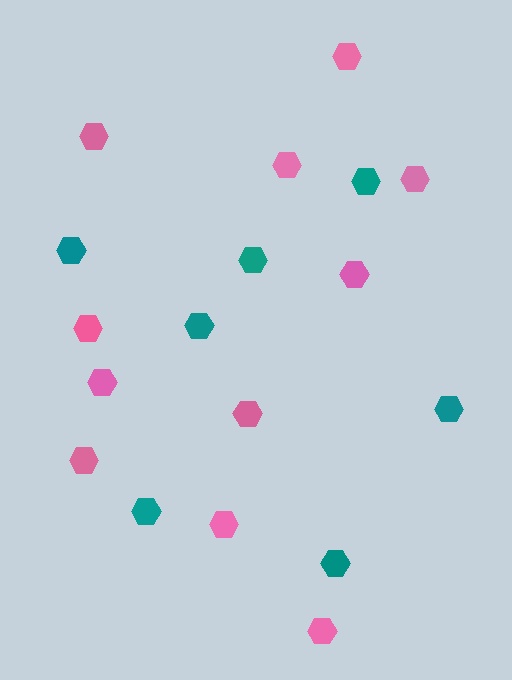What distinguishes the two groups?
There are 2 groups: one group of pink hexagons (11) and one group of teal hexagons (7).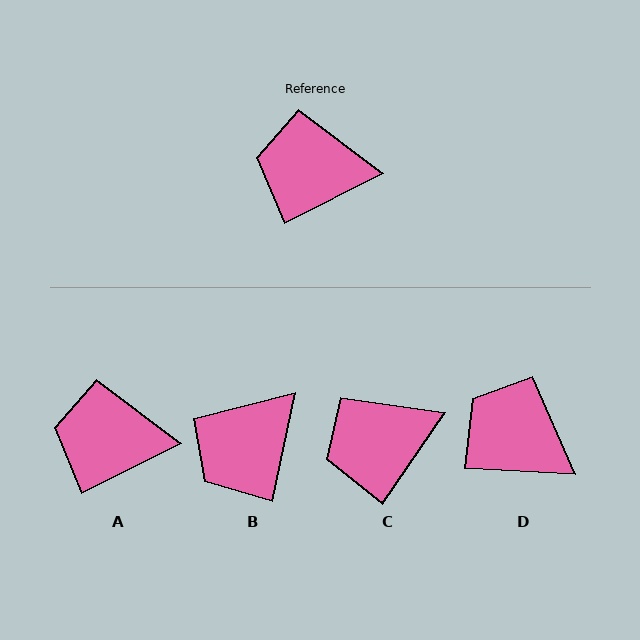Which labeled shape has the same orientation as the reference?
A.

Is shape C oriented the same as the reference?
No, it is off by about 29 degrees.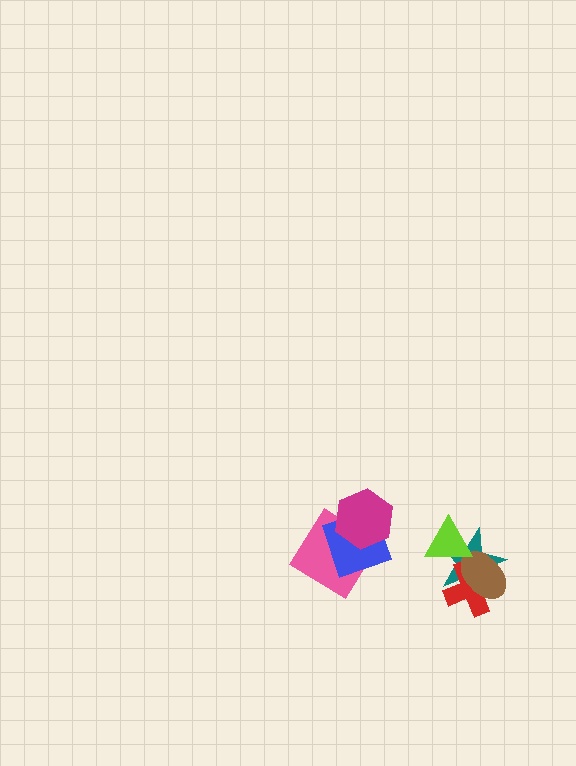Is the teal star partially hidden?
Yes, it is partially covered by another shape.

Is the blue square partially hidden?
Yes, it is partially covered by another shape.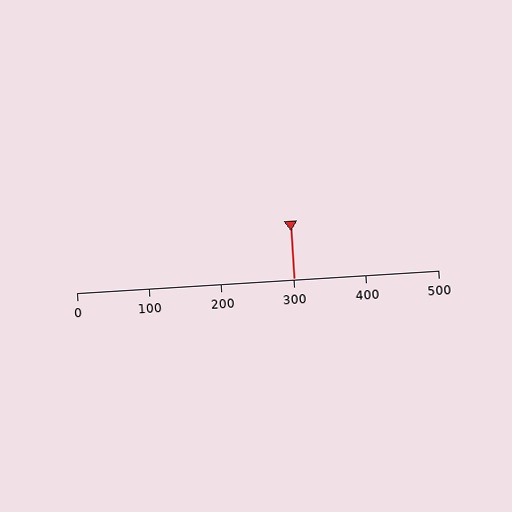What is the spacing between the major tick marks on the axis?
The major ticks are spaced 100 apart.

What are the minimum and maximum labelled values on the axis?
The axis runs from 0 to 500.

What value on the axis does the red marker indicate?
The marker indicates approximately 300.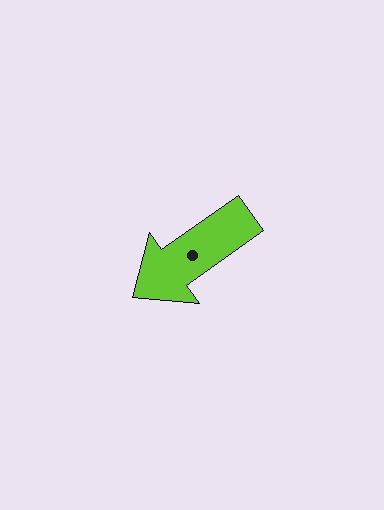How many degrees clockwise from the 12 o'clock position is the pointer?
Approximately 235 degrees.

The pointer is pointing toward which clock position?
Roughly 8 o'clock.